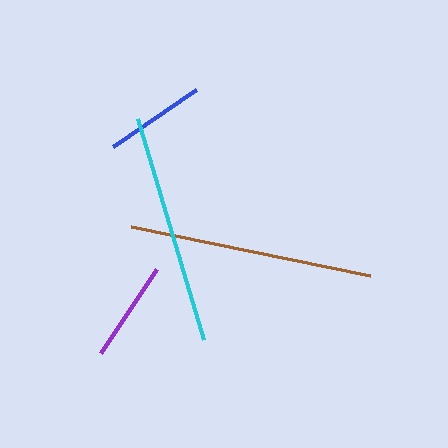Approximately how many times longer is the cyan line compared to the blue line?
The cyan line is approximately 2.3 times the length of the blue line.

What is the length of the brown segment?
The brown segment is approximately 244 pixels long.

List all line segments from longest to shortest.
From longest to shortest: brown, cyan, purple, blue.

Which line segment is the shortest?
The blue line is the shortest at approximately 101 pixels.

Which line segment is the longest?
The brown line is the longest at approximately 244 pixels.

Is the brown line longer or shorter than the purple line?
The brown line is longer than the purple line.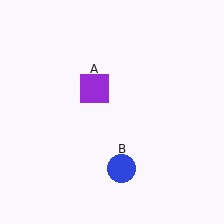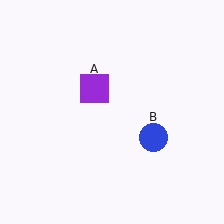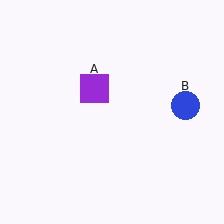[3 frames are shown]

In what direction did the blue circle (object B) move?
The blue circle (object B) moved up and to the right.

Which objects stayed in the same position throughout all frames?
Purple square (object A) remained stationary.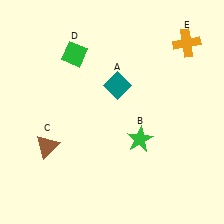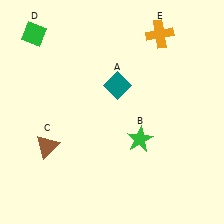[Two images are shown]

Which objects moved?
The objects that moved are: the green diamond (D), the orange cross (E).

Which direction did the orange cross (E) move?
The orange cross (E) moved left.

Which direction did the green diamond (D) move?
The green diamond (D) moved left.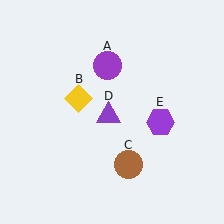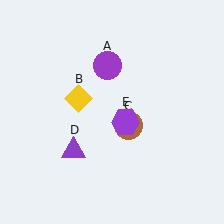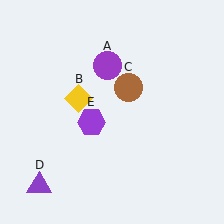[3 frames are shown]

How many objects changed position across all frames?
3 objects changed position: brown circle (object C), purple triangle (object D), purple hexagon (object E).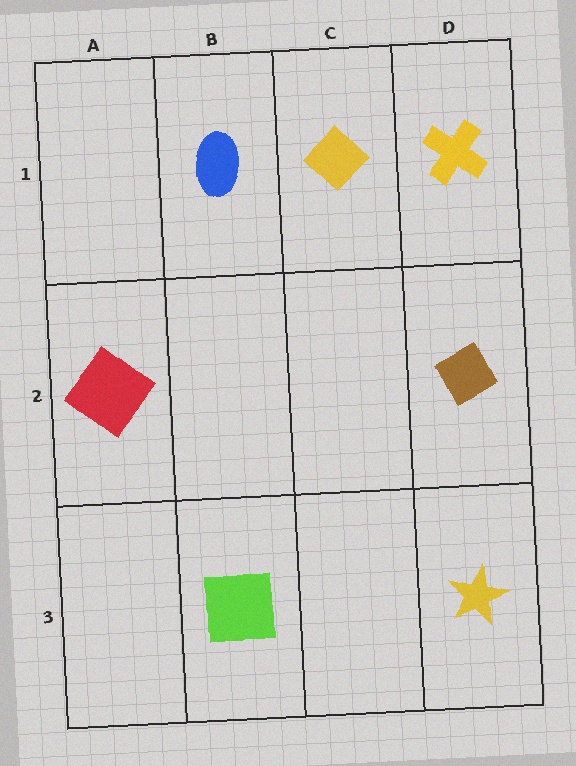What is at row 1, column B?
A blue ellipse.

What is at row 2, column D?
A brown diamond.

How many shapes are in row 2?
2 shapes.